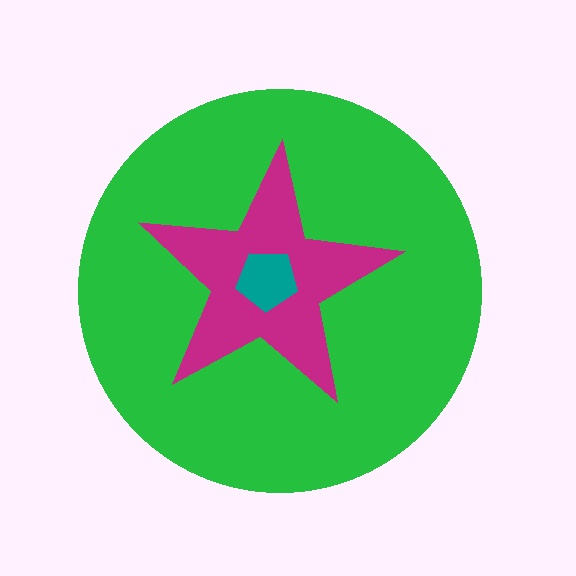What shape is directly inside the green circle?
The magenta star.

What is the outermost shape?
The green circle.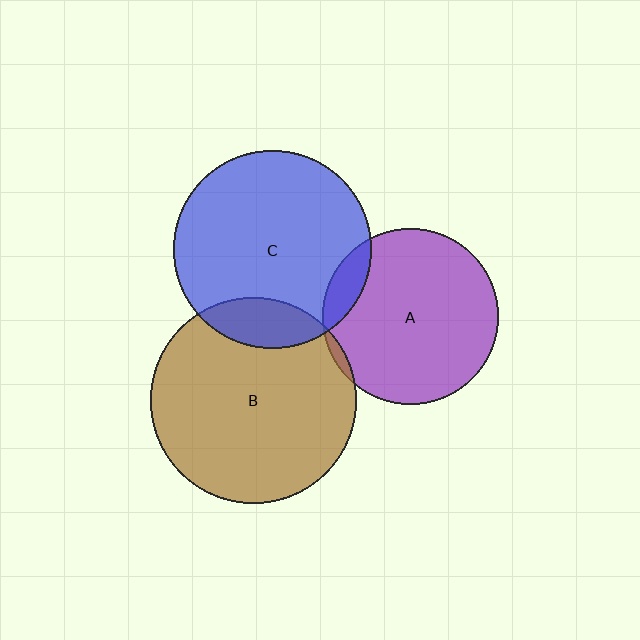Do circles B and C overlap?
Yes.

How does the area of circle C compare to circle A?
Approximately 1.3 times.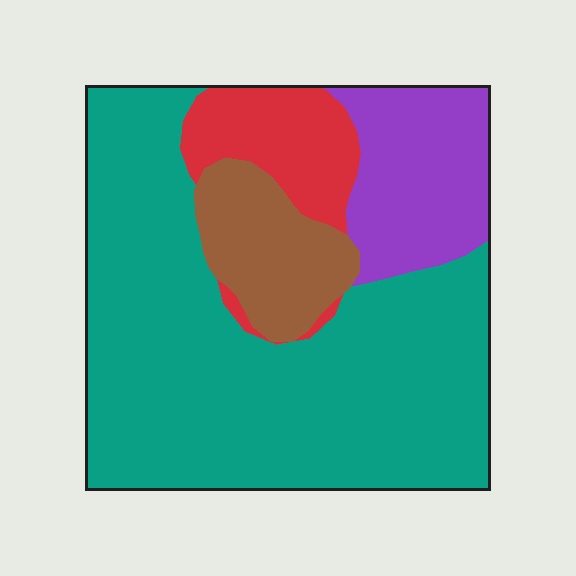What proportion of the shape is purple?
Purple takes up less than a sixth of the shape.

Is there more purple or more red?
Purple.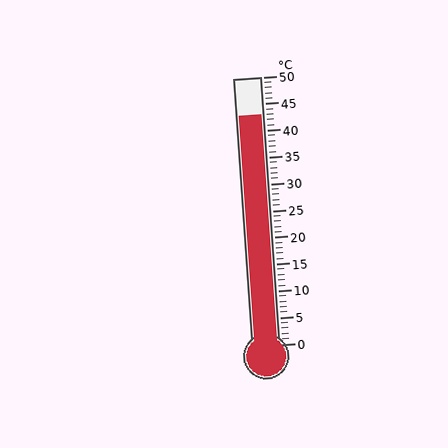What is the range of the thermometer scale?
The thermometer scale ranges from 0°C to 50°C.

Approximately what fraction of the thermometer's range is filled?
The thermometer is filled to approximately 85% of its range.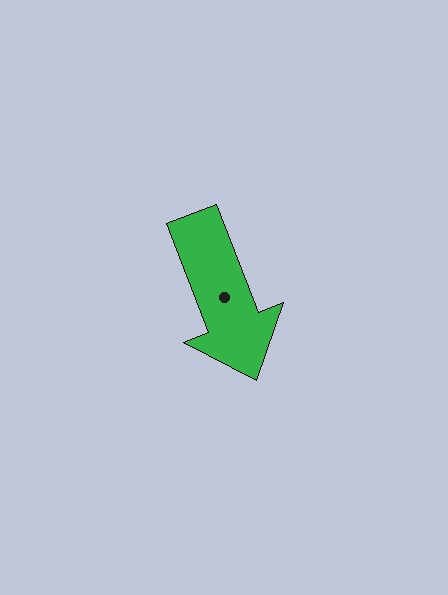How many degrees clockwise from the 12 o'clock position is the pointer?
Approximately 159 degrees.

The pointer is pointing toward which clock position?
Roughly 5 o'clock.